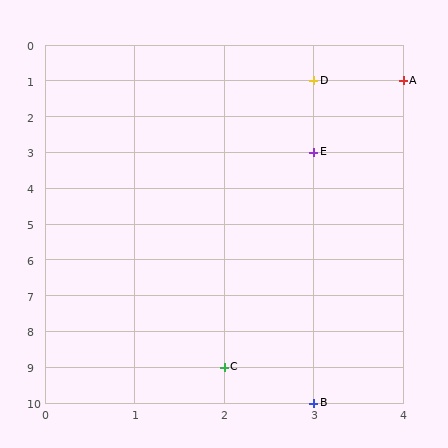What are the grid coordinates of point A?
Point A is at grid coordinates (4, 1).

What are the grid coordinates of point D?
Point D is at grid coordinates (3, 1).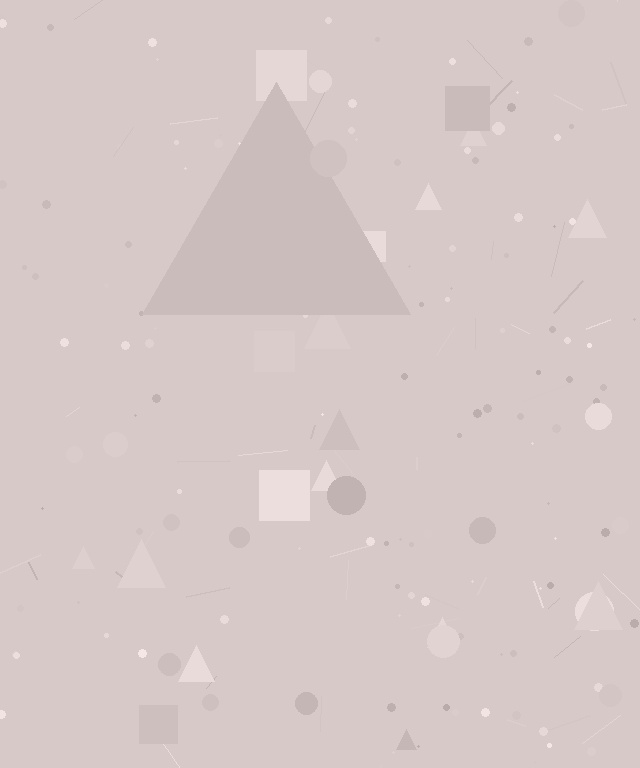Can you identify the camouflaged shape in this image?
The camouflaged shape is a triangle.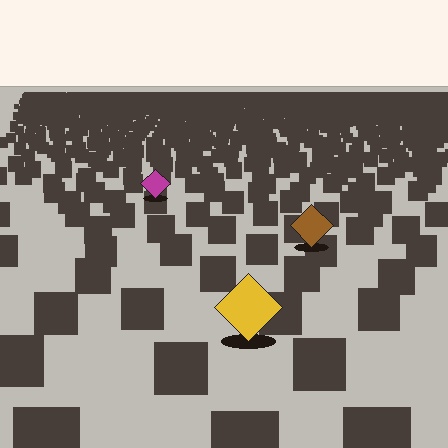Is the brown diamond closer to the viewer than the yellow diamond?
No. The yellow diamond is closer — you can tell from the texture gradient: the ground texture is coarser near it.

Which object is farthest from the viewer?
The magenta diamond is farthest from the viewer. It appears smaller and the ground texture around it is denser.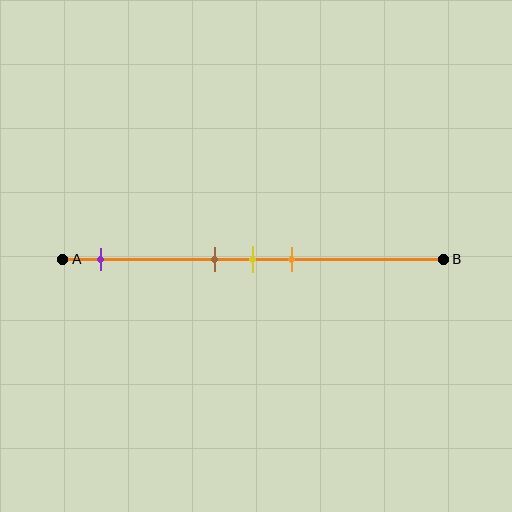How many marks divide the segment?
There are 4 marks dividing the segment.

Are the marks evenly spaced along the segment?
No, the marks are not evenly spaced.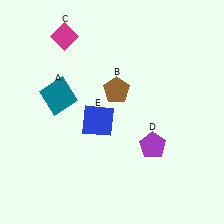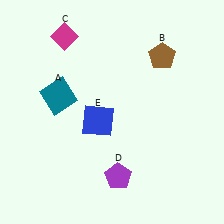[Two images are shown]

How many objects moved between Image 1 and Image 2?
2 objects moved between the two images.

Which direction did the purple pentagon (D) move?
The purple pentagon (D) moved left.